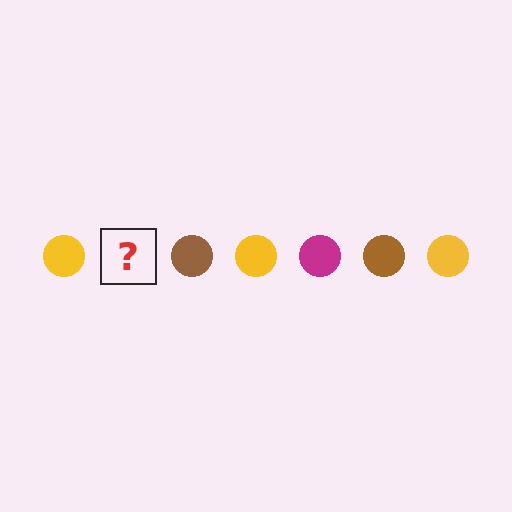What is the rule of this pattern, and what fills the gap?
The rule is that the pattern cycles through yellow, magenta, brown circles. The gap should be filled with a magenta circle.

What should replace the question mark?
The question mark should be replaced with a magenta circle.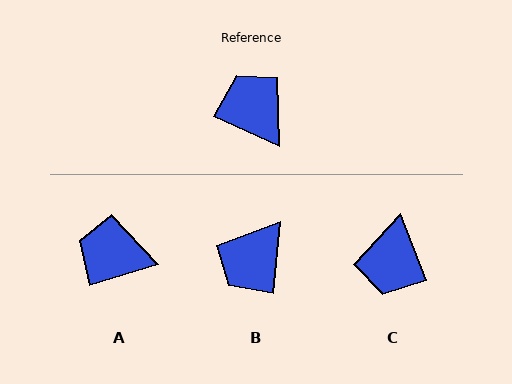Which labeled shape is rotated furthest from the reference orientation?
C, about 136 degrees away.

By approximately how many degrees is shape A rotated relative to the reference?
Approximately 42 degrees counter-clockwise.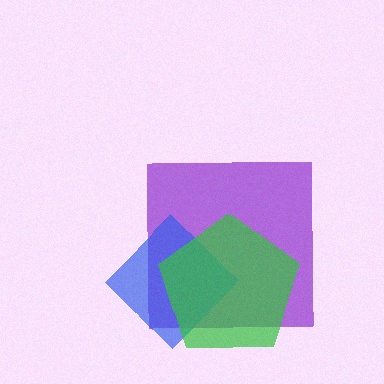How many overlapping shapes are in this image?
There are 3 overlapping shapes in the image.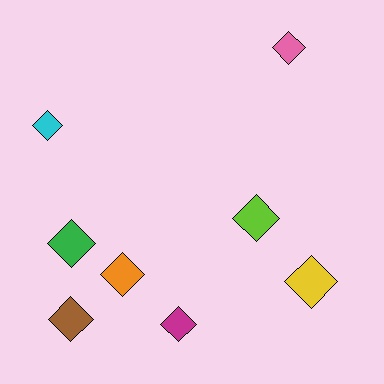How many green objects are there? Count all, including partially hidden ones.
There is 1 green object.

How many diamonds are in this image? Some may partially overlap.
There are 8 diamonds.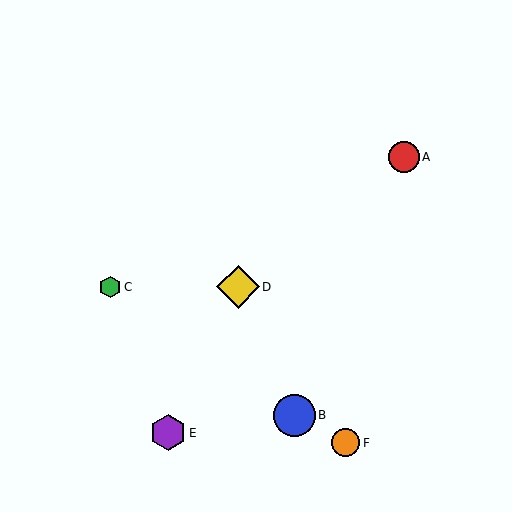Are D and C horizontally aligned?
Yes, both are at y≈287.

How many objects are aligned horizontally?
2 objects (C, D) are aligned horizontally.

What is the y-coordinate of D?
Object D is at y≈287.